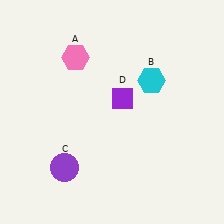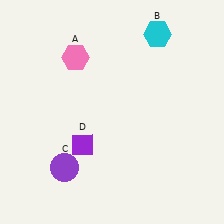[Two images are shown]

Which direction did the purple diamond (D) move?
The purple diamond (D) moved down.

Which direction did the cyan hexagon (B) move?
The cyan hexagon (B) moved up.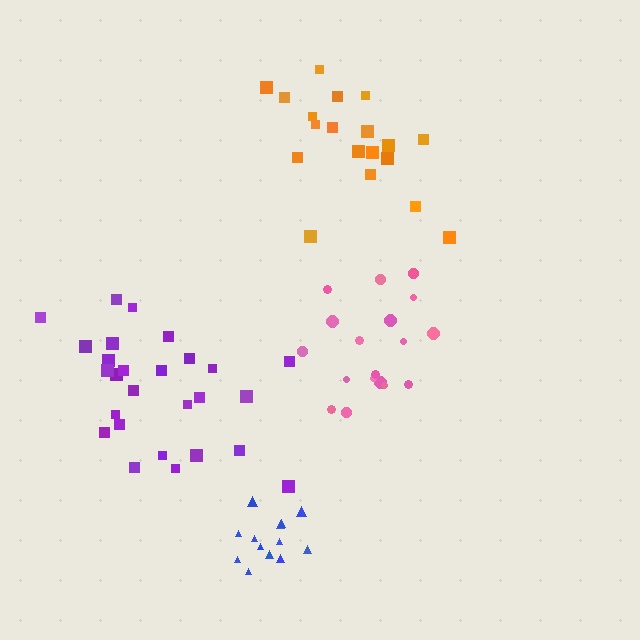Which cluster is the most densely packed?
Blue.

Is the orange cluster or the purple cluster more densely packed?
Orange.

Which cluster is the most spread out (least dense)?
Purple.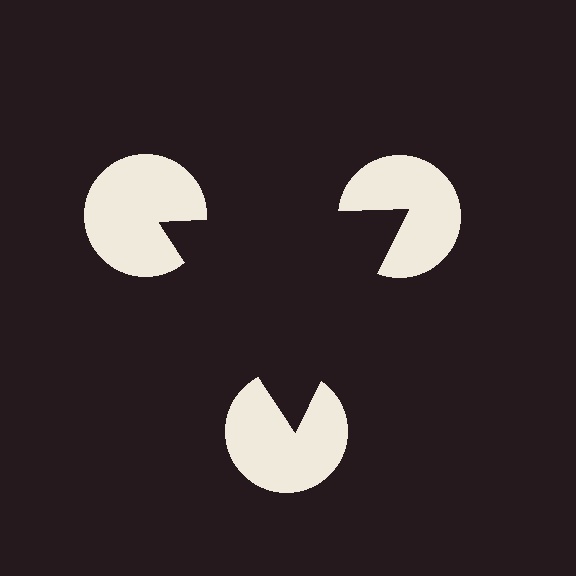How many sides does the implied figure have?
3 sides.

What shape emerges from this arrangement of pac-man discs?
An illusory triangle — its edges are inferred from the aligned wedge cuts in the pac-man discs, not physically drawn.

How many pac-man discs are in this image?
There are 3 — one at each vertex of the illusory triangle.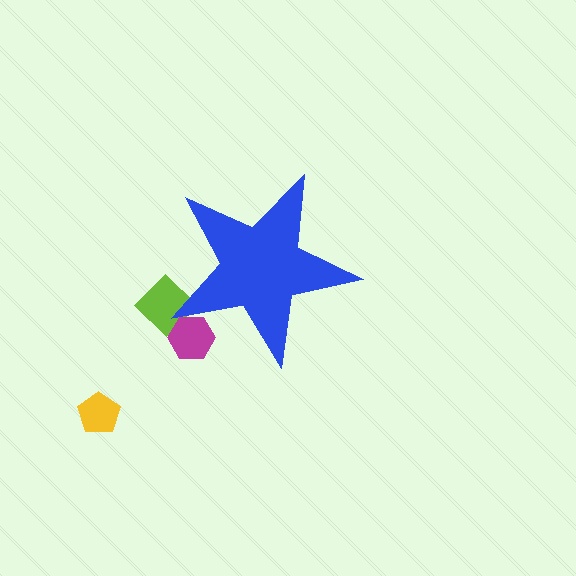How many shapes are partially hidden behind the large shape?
2 shapes are partially hidden.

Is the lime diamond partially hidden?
Yes, the lime diamond is partially hidden behind the blue star.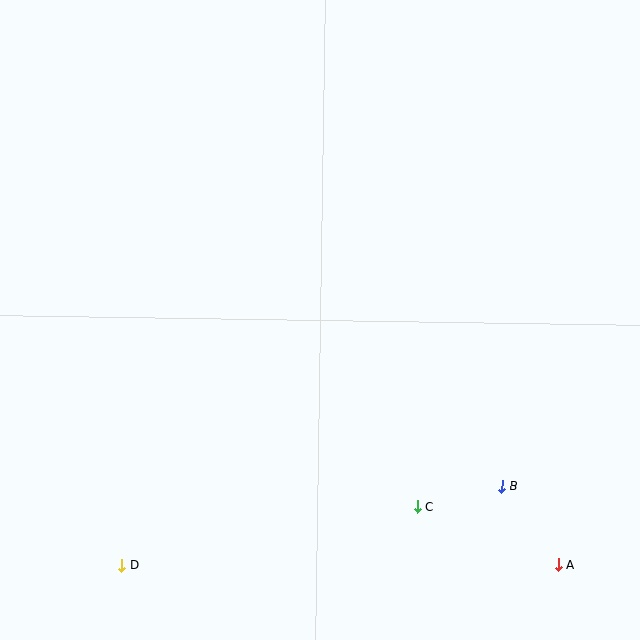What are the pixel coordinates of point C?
Point C is at (417, 506).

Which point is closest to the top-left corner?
Point D is closest to the top-left corner.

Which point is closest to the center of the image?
Point C at (417, 506) is closest to the center.